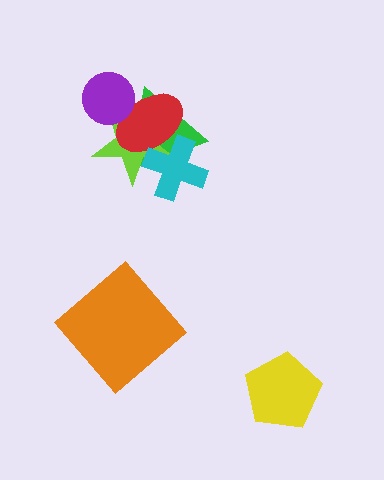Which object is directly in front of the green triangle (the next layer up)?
The lime star is directly in front of the green triangle.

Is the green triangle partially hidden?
Yes, it is partially covered by another shape.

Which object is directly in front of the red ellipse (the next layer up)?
The cyan cross is directly in front of the red ellipse.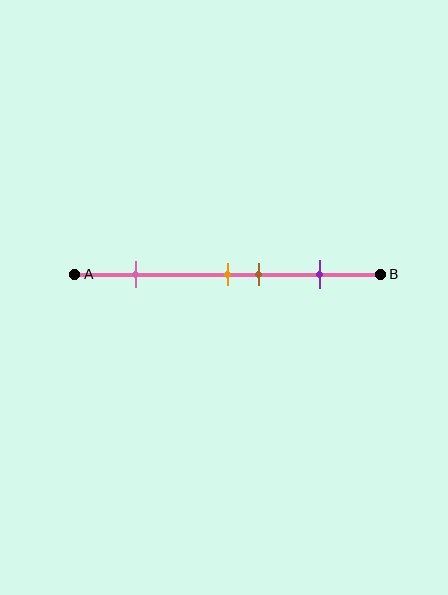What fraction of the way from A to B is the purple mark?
The purple mark is approximately 80% (0.8) of the way from A to B.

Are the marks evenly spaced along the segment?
No, the marks are not evenly spaced.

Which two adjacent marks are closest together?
The orange and brown marks are the closest adjacent pair.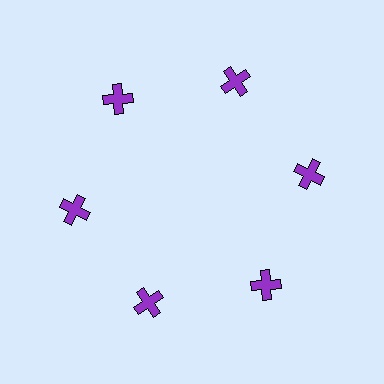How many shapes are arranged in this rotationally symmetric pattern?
There are 6 shapes, arranged in 6 groups of 1.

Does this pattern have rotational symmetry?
Yes, this pattern has 6-fold rotational symmetry. It looks the same after rotating 60 degrees around the center.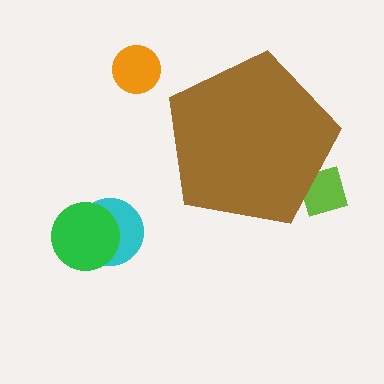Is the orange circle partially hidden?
No, the orange circle is fully visible.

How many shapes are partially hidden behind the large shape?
1 shape is partially hidden.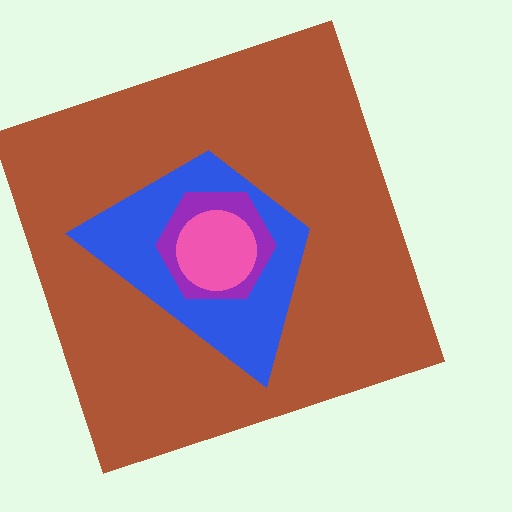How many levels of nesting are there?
4.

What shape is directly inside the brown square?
The blue trapezoid.